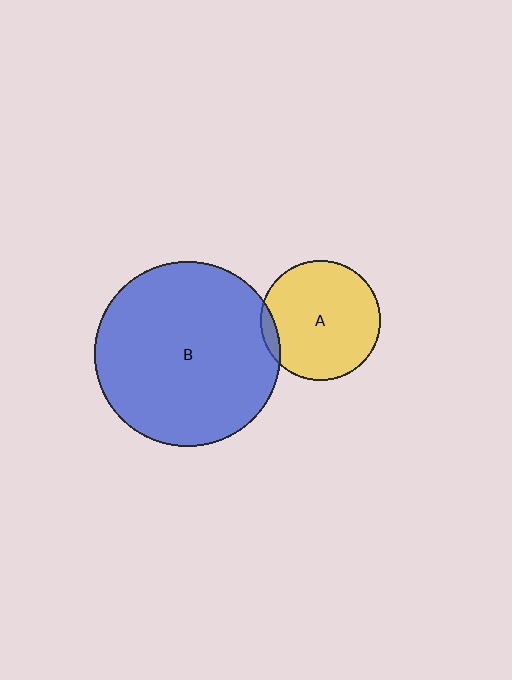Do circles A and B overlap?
Yes.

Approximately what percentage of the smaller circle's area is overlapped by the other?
Approximately 5%.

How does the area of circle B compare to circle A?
Approximately 2.4 times.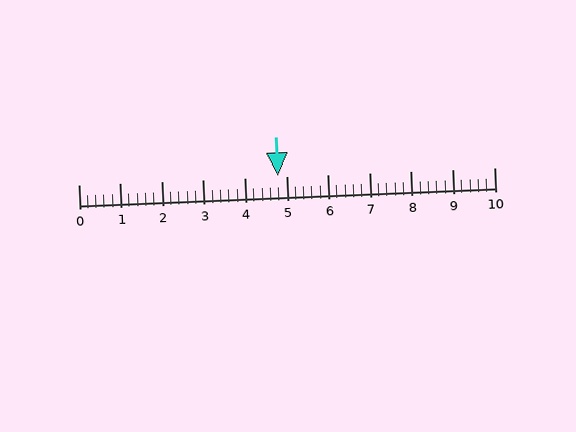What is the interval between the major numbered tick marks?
The major tick marks are spaced 1 units apart.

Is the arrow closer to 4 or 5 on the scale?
The arrow is closer to 5.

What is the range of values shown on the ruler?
The ruler shows values from 0 to 10.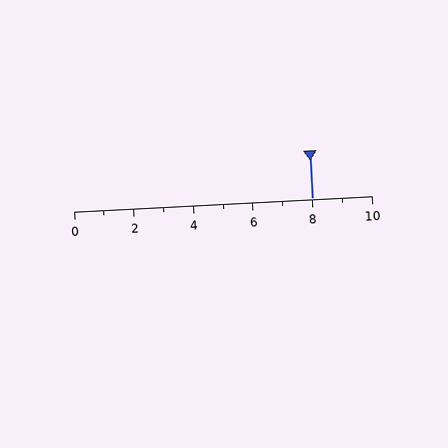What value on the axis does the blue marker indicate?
The marker indicates approximately 8.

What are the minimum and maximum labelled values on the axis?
The axis runs from 0 to 10.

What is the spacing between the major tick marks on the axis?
The major ticks are spaced 2 apart.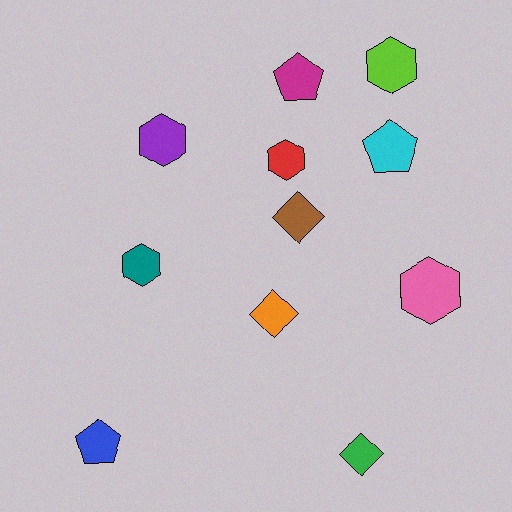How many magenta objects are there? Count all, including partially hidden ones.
There is 1 magenta object.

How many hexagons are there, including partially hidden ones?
There are 5 hexagons.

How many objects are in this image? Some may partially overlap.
There are 11 objects.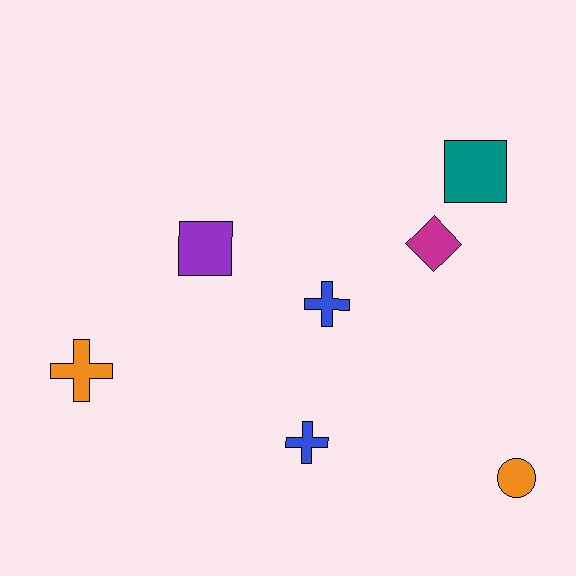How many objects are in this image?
There are 7 objects.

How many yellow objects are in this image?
There are no yellow objects.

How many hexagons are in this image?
There are no hexagons.